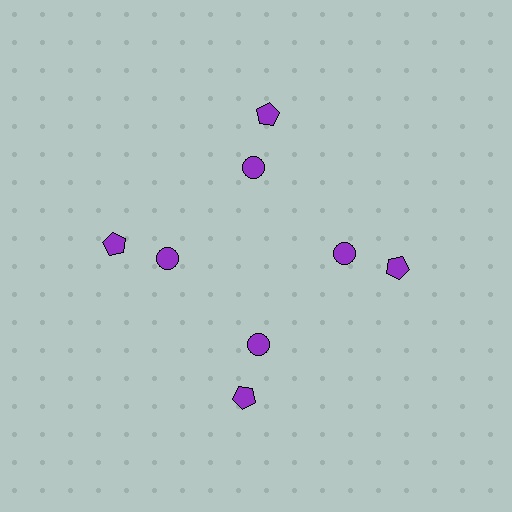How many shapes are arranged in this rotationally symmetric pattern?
There are 8 shapes, arranged in 4 groups of 2.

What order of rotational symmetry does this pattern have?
This pattern has 4-fold rotational symmetry.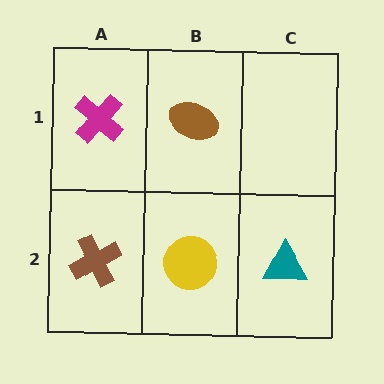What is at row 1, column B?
A brown ellipse.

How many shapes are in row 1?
2 shapes.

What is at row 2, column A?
A brown cross.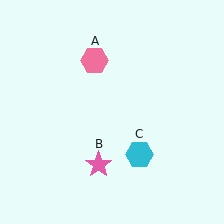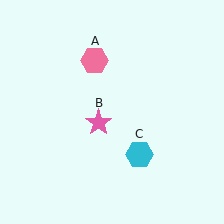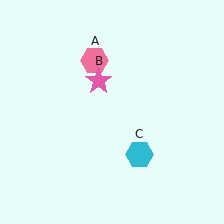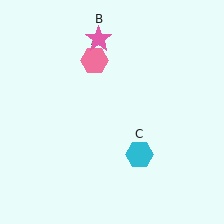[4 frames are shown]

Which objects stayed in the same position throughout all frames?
Pink hexagon (object A) and cyan hexagon (object C) remained stationary.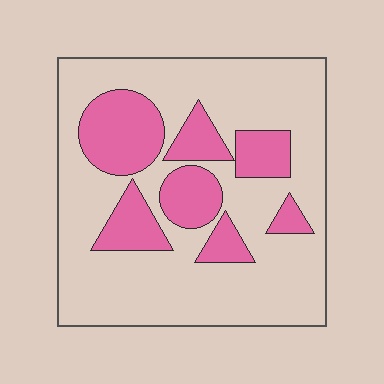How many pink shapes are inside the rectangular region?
7.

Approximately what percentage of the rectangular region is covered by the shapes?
Approximately 25%.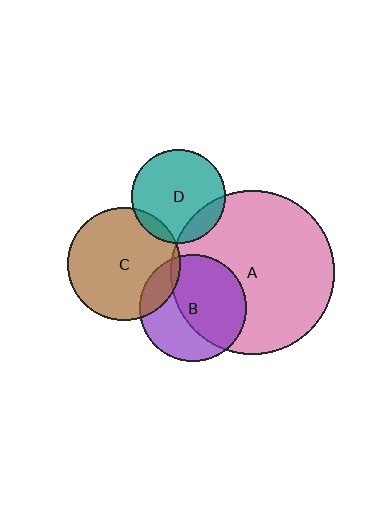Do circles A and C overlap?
Yes.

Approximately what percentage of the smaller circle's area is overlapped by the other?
Approximately 5%.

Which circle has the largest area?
Circle A (pink).